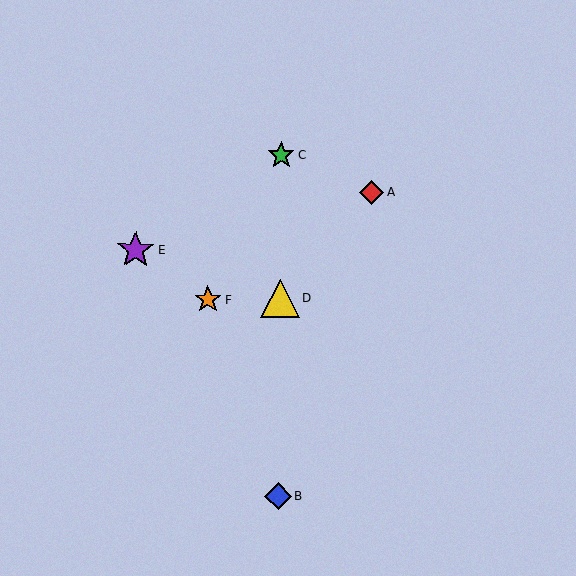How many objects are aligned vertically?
3 objects (B, C, D) are aligned vertically.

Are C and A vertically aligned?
No, C is at x≈281 and A is at x≈371.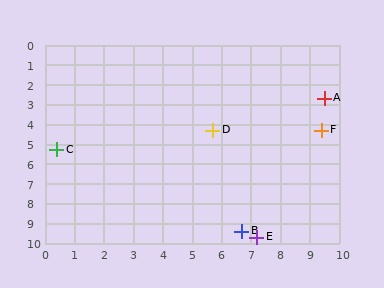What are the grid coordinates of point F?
Point F is at approximately (9.4, 4.3).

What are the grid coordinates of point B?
Point B is at approximately (6.7, 9.4).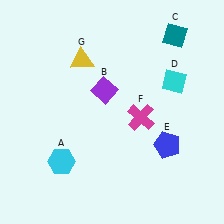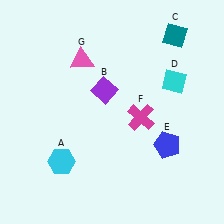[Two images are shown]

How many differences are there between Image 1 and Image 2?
There is 1 difference between the two images.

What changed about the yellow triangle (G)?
In Image 1, G is yellow. In Image 2, it changed to pink.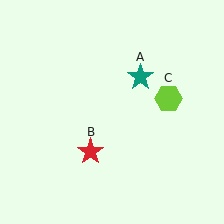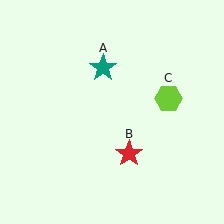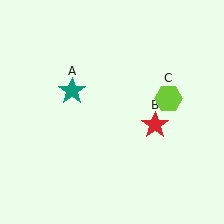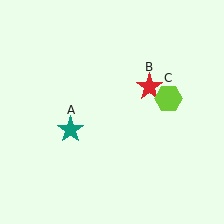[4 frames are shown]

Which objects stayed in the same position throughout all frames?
Lime hexagon (object C) remained stationary.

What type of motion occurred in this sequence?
The teal star (object A), red star (object B) rotated counterclockwise around the center of the scene.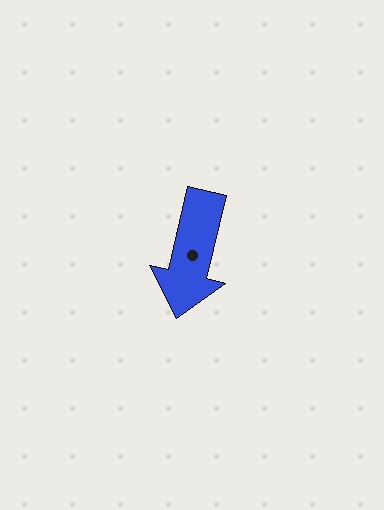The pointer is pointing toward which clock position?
Roughly 6 o'clock.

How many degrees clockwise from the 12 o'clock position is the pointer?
Approximately 193 degrees.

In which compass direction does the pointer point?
South.